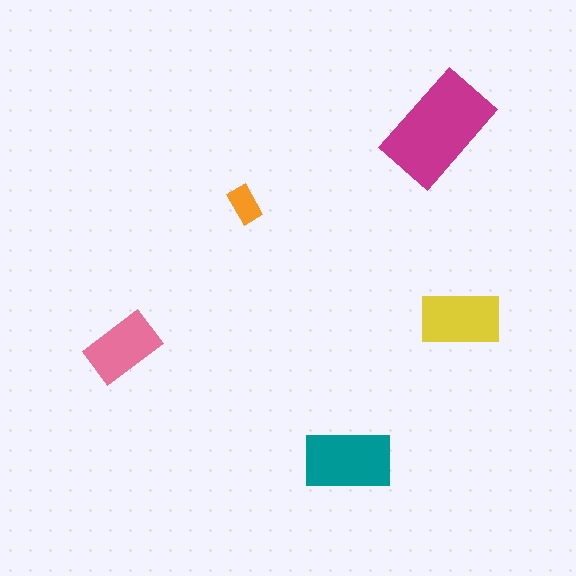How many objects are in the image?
There are 5 objects in the image.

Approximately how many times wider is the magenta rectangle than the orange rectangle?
About 3 times wider.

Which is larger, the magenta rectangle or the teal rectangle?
The magenta one.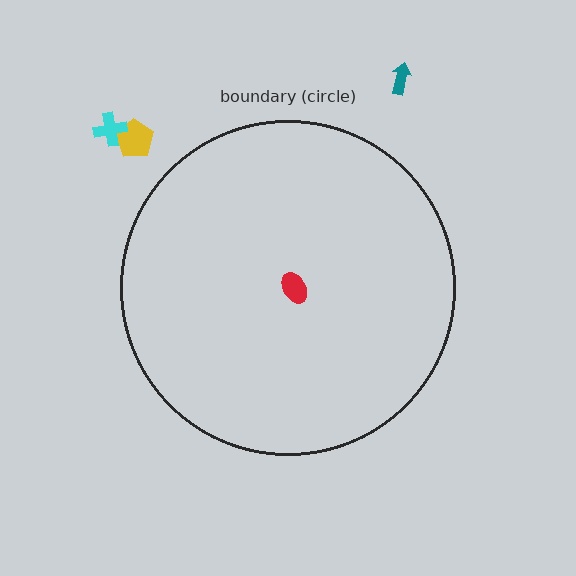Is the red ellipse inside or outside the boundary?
Inside.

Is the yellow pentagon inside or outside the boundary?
Outside.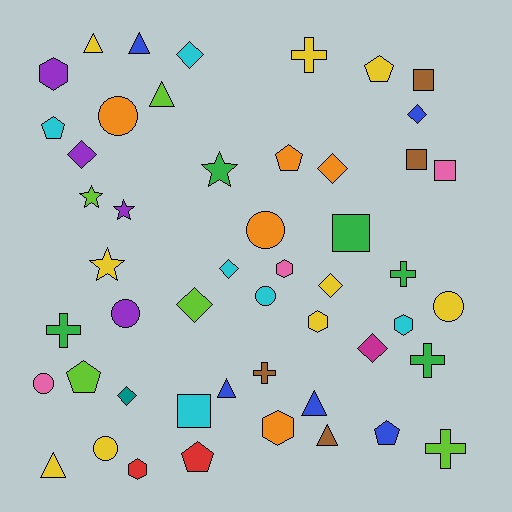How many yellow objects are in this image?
There are 9 yellow objects.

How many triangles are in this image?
There are 7 triangles.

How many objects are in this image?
There are 50 objects.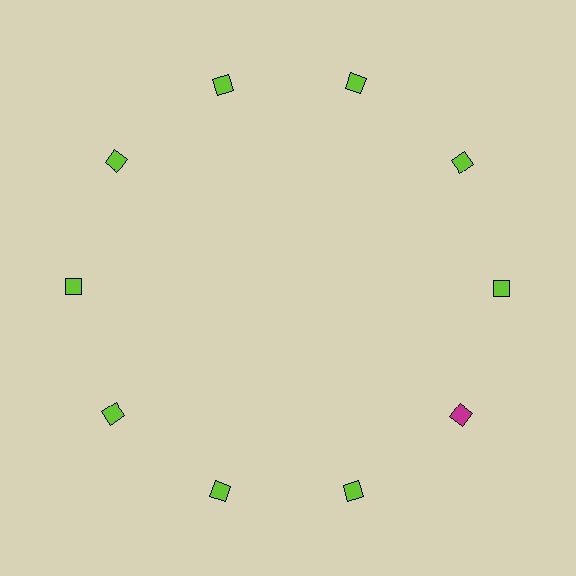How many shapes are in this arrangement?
There are 10 shapes arranged in a ring pattern.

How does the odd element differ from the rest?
It has a different color: magenta instead of lime.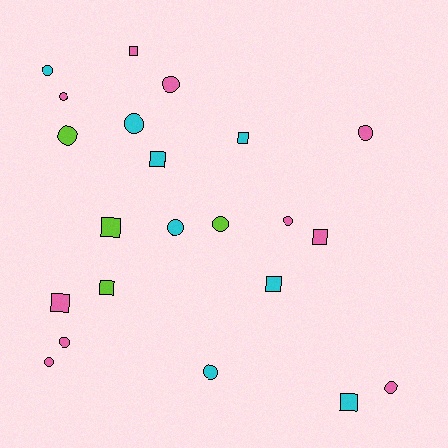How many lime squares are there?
There are 2 lime squares.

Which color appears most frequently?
Pink, with 10 objects.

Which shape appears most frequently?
Circle, with 13 objects.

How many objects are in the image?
There are 22 objects.